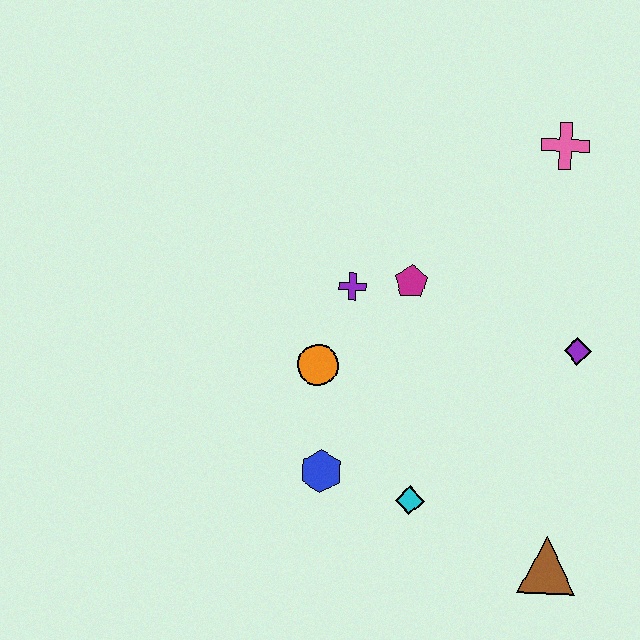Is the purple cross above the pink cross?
No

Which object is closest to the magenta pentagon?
The purple cross is closest to the magenta pentagon.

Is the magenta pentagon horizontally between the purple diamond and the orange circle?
Yes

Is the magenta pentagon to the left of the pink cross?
Yes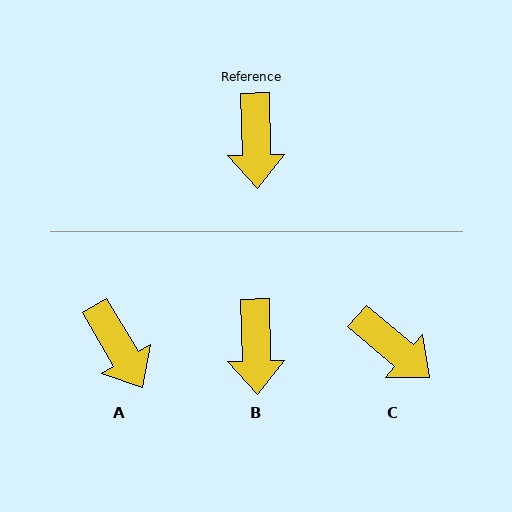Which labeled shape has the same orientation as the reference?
B.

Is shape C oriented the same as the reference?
No, it is off by about 48 degrees.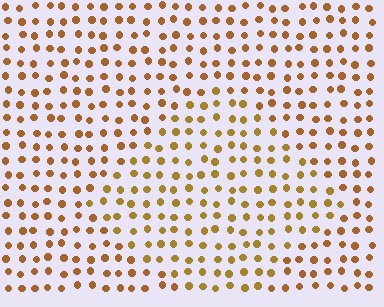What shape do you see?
I see a diamond.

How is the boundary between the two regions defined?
The boundary is defined purely by a slight shift in hue (about 17 degrees). Spacing, size, and orientation are identical on both sides.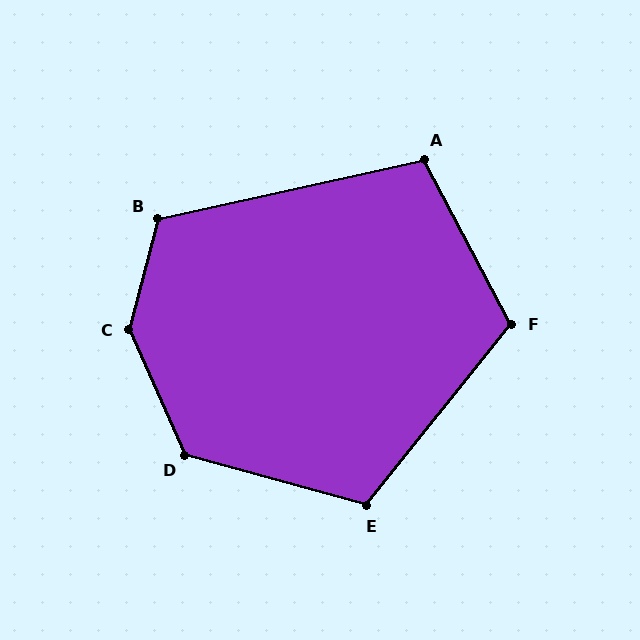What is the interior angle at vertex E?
Approximately 113 degrees (obtuse).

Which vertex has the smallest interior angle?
A, at approximately 105 degrees.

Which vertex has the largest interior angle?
C, at approximately 142 degrees.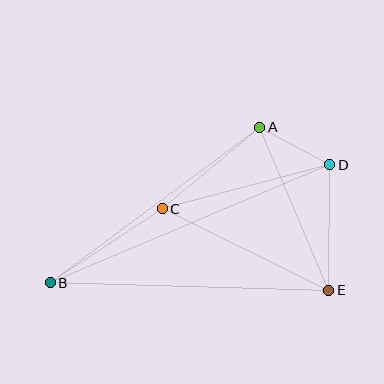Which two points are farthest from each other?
Points B and D are farthest from each other.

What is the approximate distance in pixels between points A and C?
The distance between A and C is approximately 127 pixels.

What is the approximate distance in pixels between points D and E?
The distance between D and E is approximately 125 pixels.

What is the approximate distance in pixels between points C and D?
The distance between C and D is approximately 173 pixels.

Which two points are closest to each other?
Points A and D are closest to each other.